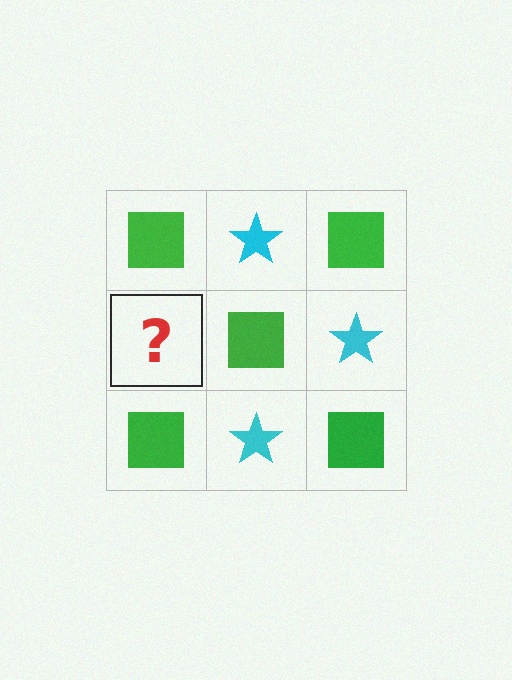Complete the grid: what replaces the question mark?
The question mark should be replaced with a cyan star.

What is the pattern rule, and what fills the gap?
The rule is that it alternates green square and cyan star in a checkerboard pattern. The gap should be filled with a cyan star.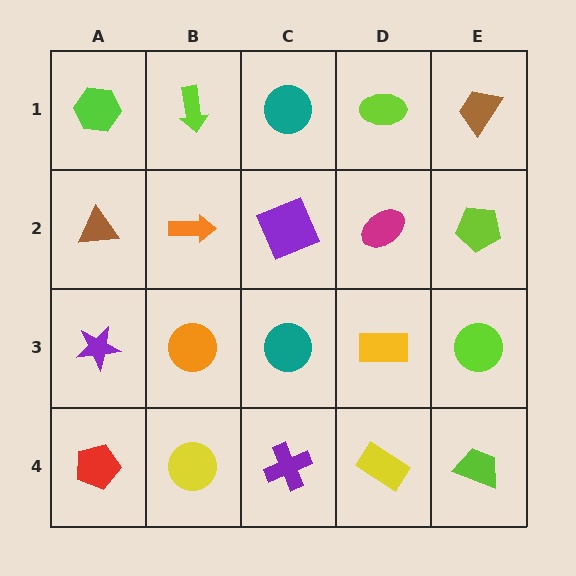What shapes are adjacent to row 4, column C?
A teal circle (row 3, column C), a yellow circle (row 4, column B), a yellow rectangle (row 4, column D).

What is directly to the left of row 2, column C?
An orange arrow.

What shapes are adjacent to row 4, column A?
A purple star (row 3, column A), a yellow circle (row 4, column B).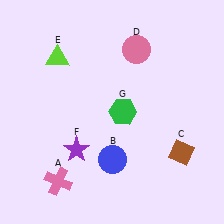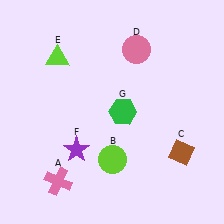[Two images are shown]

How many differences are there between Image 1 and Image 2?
There is 1 difference between the two images.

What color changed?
The circle (B) changed from blue in Image 1 to lime in Image 2.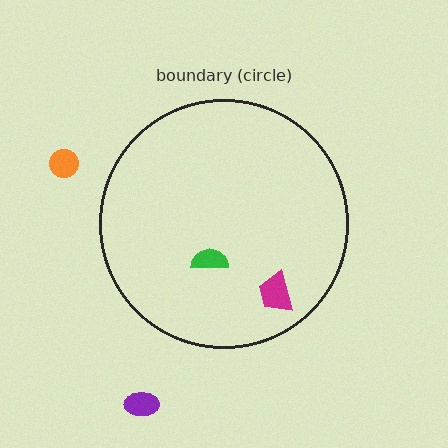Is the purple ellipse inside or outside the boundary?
Outside.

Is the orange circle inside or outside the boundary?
Outside.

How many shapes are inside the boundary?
2 inside, 2 outside.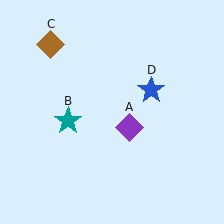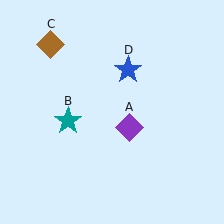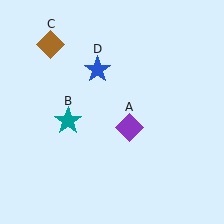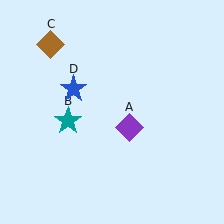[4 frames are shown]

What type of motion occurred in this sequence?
The blue star (object D) rotated counterclockwise around the center of the scene.